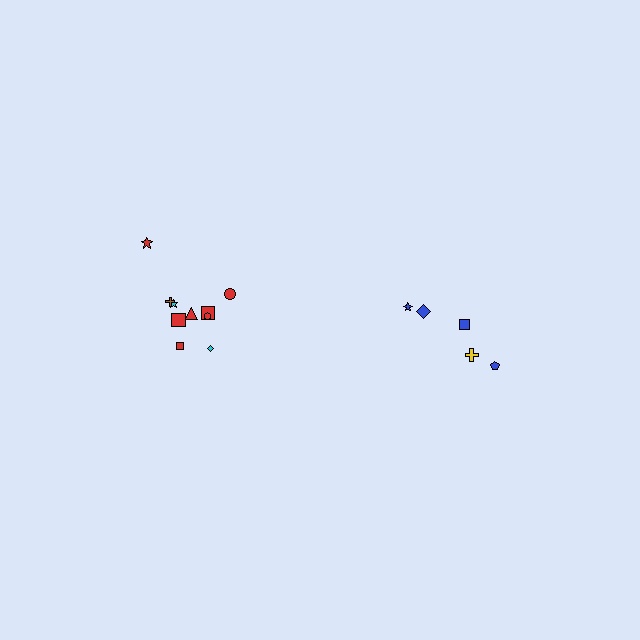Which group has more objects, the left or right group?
The left group.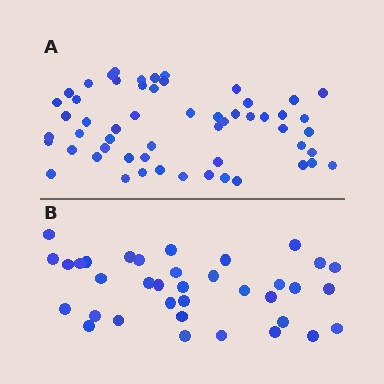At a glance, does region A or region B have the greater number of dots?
Region A (the top region) has more dots.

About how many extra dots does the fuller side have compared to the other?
Region A has approximately 20 more dots than region B.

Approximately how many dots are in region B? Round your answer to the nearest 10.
About 40 dots. (The exact count is 36, which rounds to 40.)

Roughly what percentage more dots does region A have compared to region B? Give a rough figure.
About 55% more.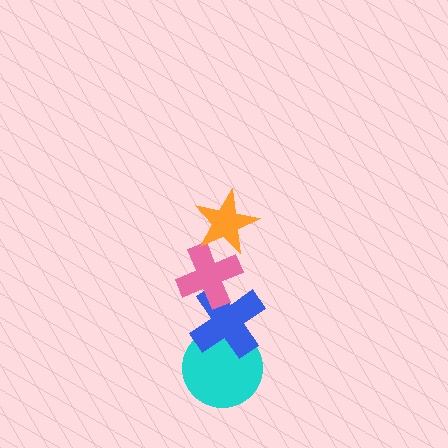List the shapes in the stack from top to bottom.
From top to bottom: the orange star, the pink cross, the blue cross, the cyan circle.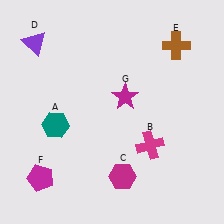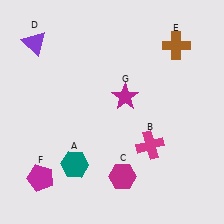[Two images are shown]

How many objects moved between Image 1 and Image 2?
1 object moved between the two images.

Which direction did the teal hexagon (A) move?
The teal hexagon (A) moved down.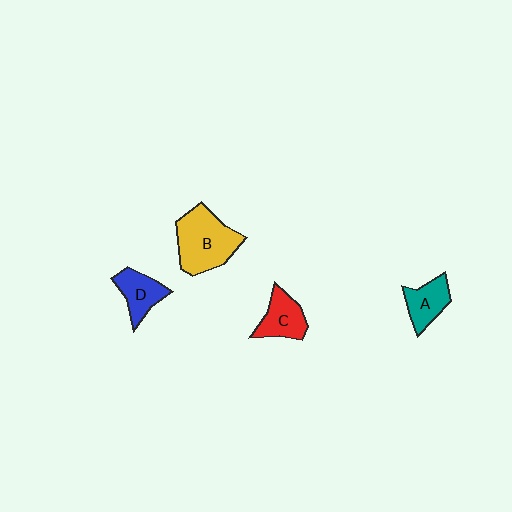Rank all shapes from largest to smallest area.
From largest to smallest: B (yellow), C (red), D (blue), A (teal).